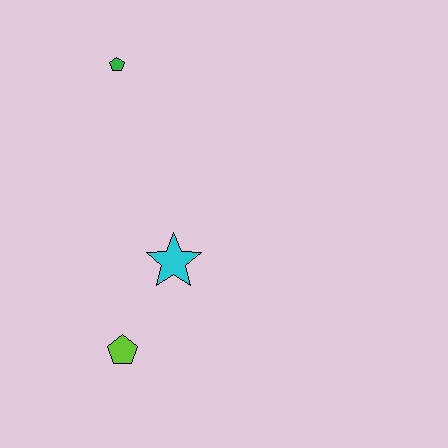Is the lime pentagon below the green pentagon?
Yes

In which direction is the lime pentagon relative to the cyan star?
The lime pentagon is below the cyan star.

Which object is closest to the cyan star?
The lime pentagon is closest to the cyan star.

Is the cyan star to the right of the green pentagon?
Yes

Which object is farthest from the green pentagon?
The lime pentagon is farthest from the green pentagon.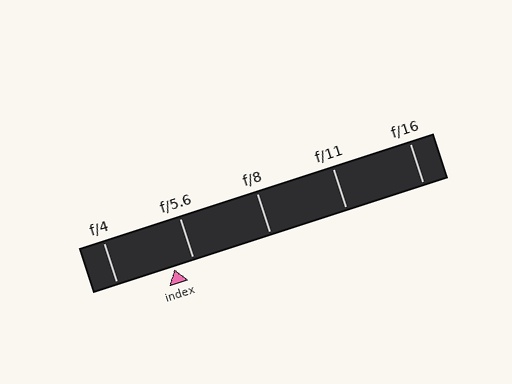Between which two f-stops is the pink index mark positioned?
The index mark is between f/4 and f/5.6.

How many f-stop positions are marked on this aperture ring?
There are 5 f-stop positions marked.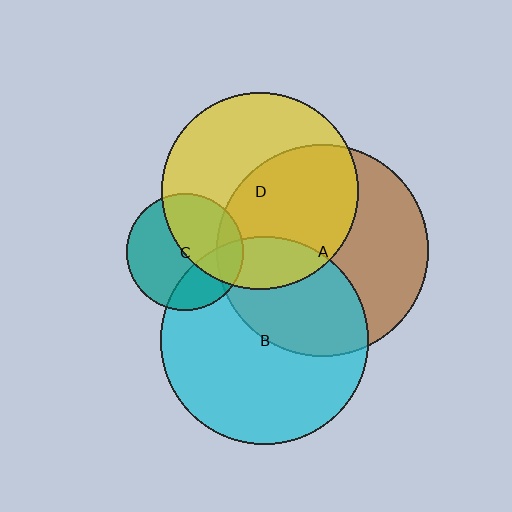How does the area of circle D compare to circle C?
Approximately 2.8 times.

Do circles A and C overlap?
Yes.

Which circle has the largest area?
Circle A (brown).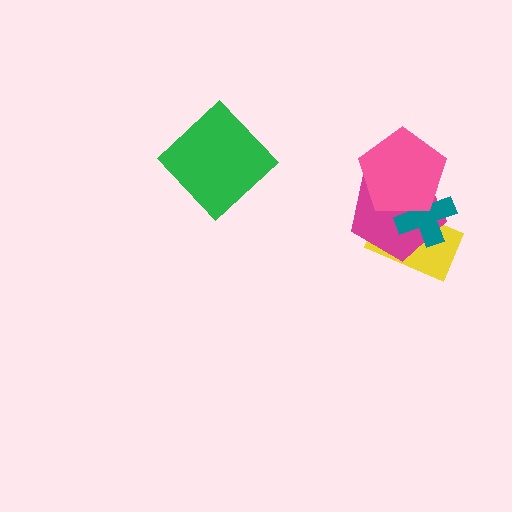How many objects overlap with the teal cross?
3 objects overlap with the teal cross.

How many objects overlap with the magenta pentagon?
3 objects overlap with the magenta pentagon.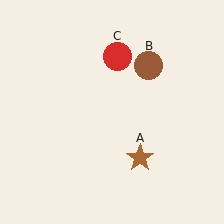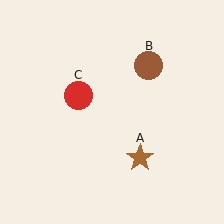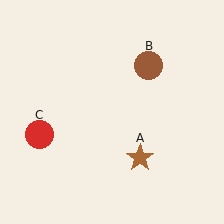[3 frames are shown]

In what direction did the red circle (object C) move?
The red circle (object C) moved down and to the left.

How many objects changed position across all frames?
1 object changed position: red circle (object C).